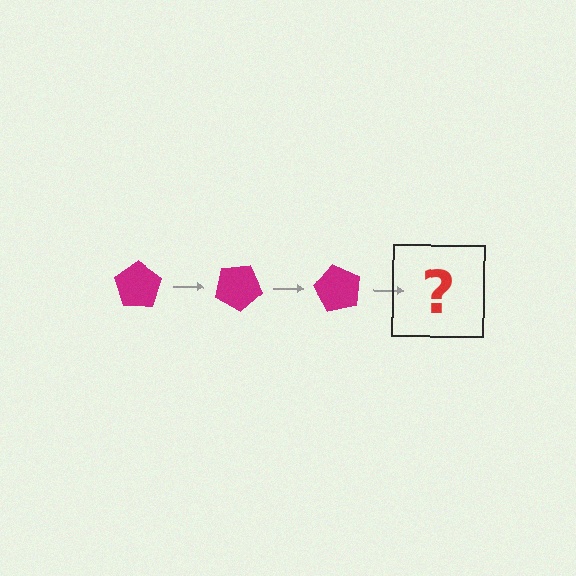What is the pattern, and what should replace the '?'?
The pattern is that the pentagon rotates 30 degrees each step. The '?' should be a magenta pentagon rotated 90 degrees.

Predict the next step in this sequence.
The next step is a magenta pentagon rotated 90 degrees.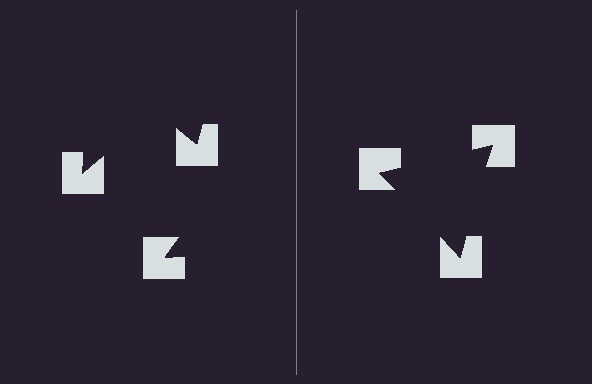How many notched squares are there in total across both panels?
6 — 3 on each side.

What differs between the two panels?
The notched squares are positioned identically on both sides; only the wedge orientations differ. On the right they align to a triangle; on the left they are misaligned.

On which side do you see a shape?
An illusory triangle appears on the right side. On the left side the wedge cuts are rotated, so no coherent shape forms.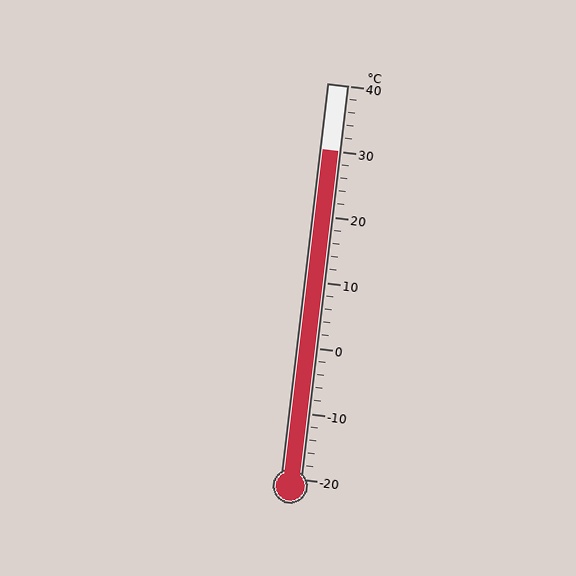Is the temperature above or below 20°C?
The temperature is above 20°C.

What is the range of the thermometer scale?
The thermometer scale ranges from -20°C to 40°C.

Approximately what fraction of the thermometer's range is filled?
The thermometer is filled to approximately 85% of its range.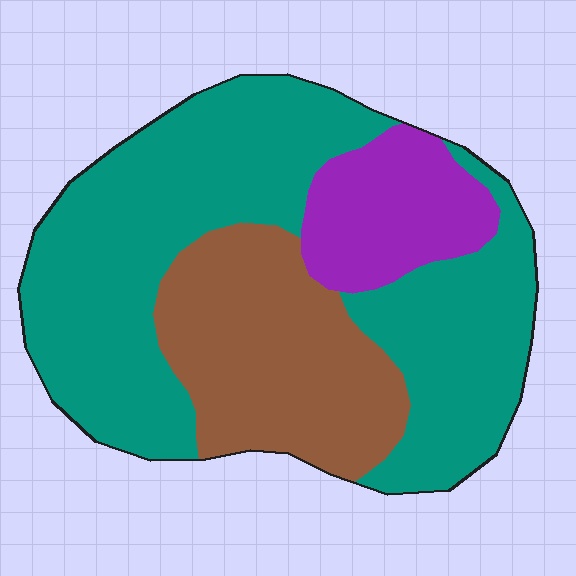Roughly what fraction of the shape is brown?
Brown covers 27% of the shape.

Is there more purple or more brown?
Brown.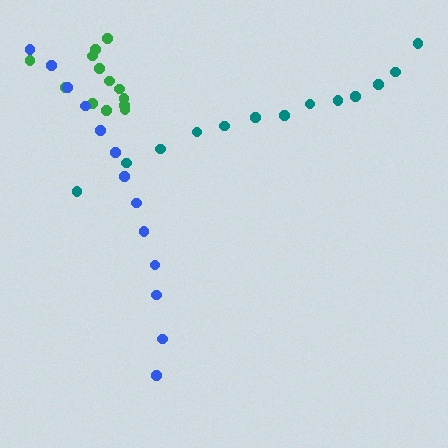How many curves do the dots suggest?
There are 3 distinct paths.